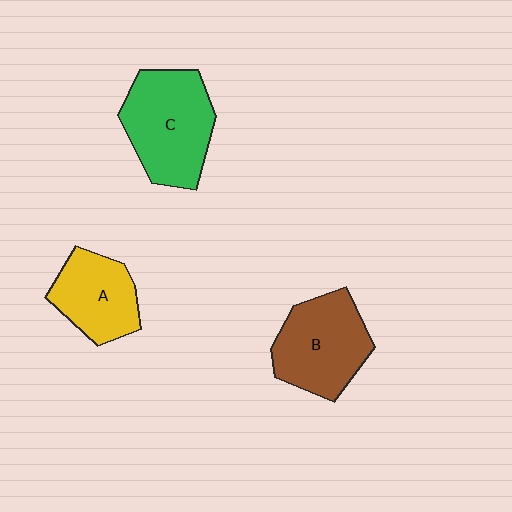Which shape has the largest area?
Shape C (green).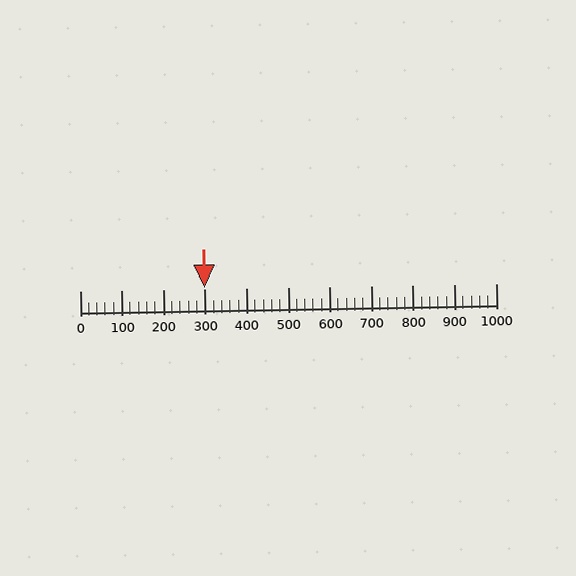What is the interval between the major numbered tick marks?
The major tick marks are spaced 100 units apart.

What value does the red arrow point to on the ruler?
The red arrow points to approximately 300.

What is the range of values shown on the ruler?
The ruler shows values from 0 to 1000.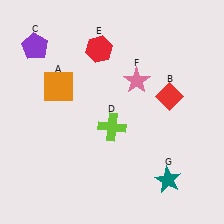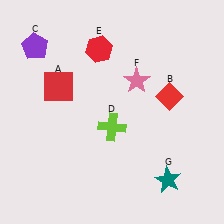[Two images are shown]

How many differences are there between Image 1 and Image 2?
There is 1 difference between the two images.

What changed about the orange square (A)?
In Image 1, A is orange. In Image 2, it changed to red.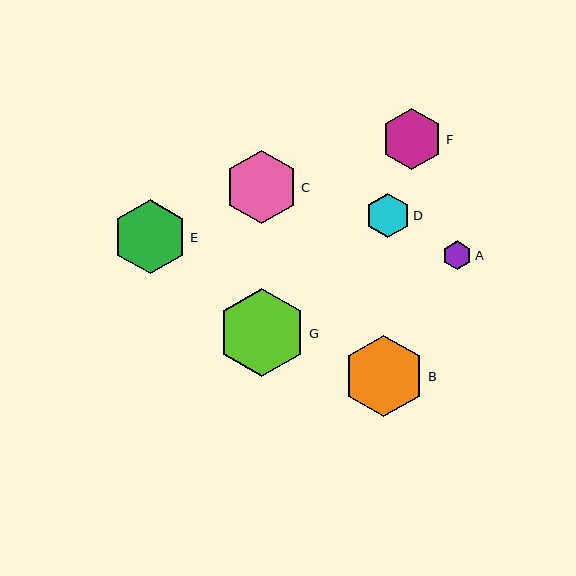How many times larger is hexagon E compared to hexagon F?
Hexagon E is approximately 1.2 times the size of hexagon F.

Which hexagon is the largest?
Hexagon G is the largest with a size of approximately 89 pixels.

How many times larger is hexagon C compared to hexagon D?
Hexagon C is approximately 1.7 times the size of hexagon D.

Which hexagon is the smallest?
Hexagon A is the smallest with a size of approximately 29 pixels.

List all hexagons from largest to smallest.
From largest to smallest: G, B, E, C, F, D, A.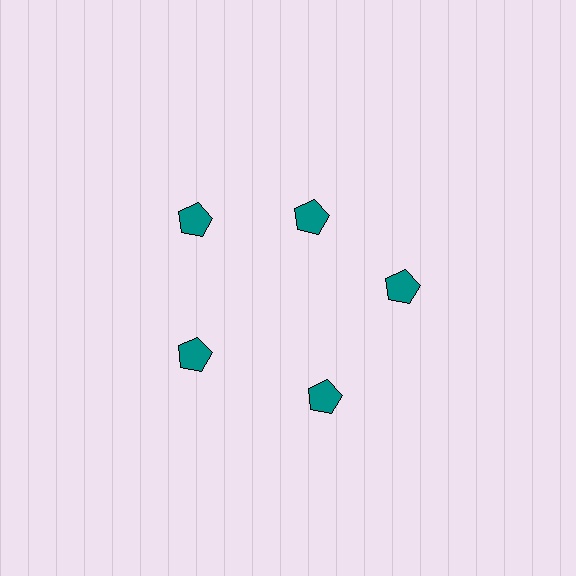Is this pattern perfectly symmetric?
No. The 5 teal pentagons are arranged in a ring, but one element near the 1 o'clock position is pulled inward toward the center, breaking the 5-fold rotational symmetry.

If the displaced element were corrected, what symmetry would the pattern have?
It would have 5-fold rotational symmetry — the pattern would map onto itself every 72 degrees.